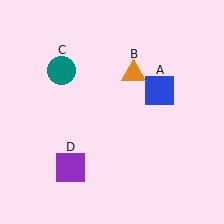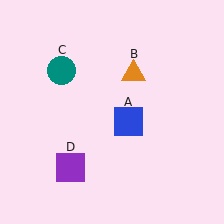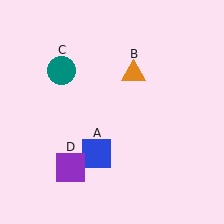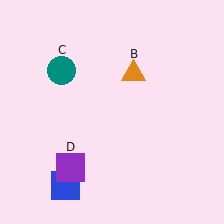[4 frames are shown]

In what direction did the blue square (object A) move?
The blue square (object A) moved down and to the left.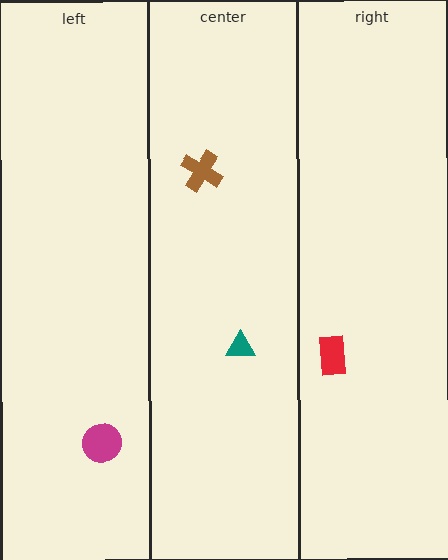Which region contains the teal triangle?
The center region.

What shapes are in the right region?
The red rectangle.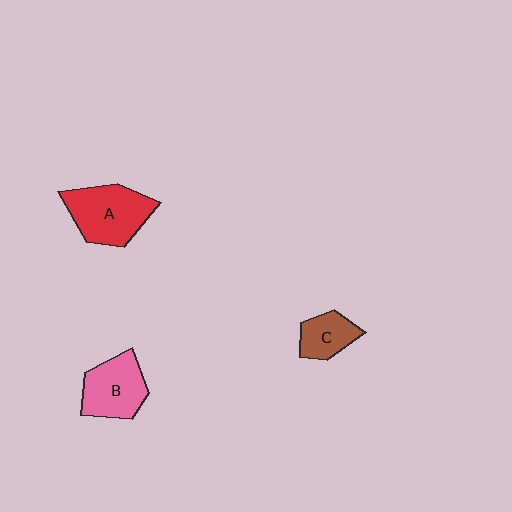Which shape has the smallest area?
Shape C (brown).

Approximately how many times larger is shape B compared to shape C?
Approximately 1.6 times.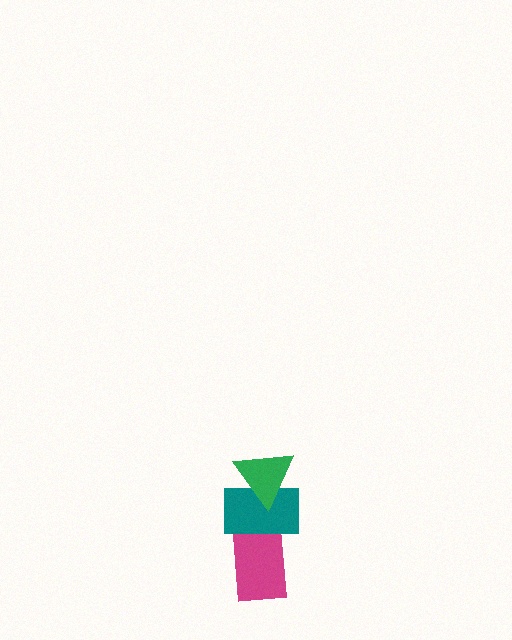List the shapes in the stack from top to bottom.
From top to bottom: the green triangle, the teal rectangle, the magenta rectangle.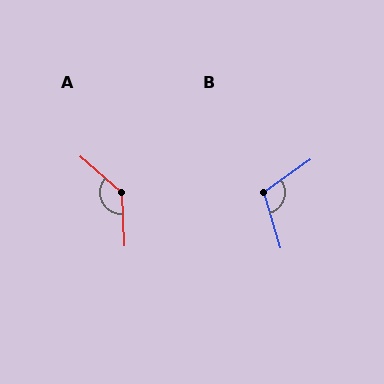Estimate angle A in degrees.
Approximately 134 degrees.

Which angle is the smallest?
B, at approximately 108 degrees.